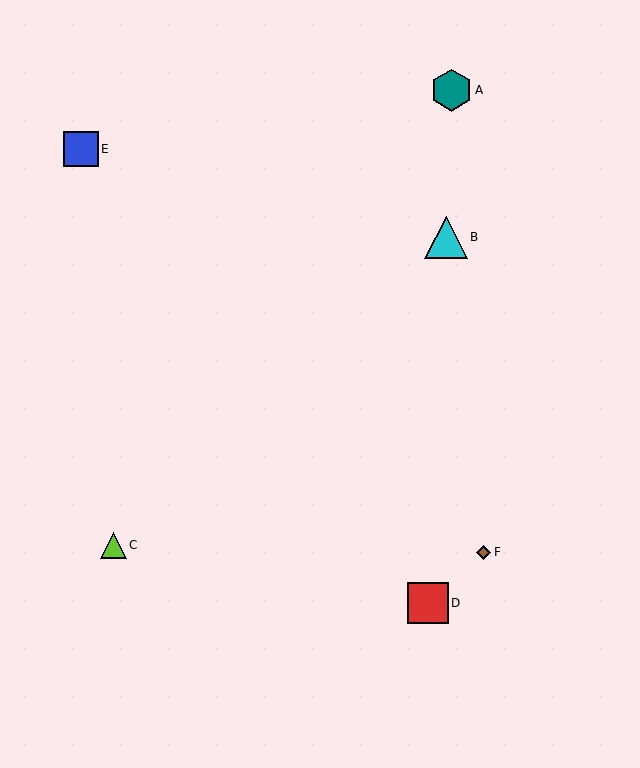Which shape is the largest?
The cyan triangle (labeled B) is the largest.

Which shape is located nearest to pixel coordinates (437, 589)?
The red square (labeled D) at (428, 603) is nearest to that location.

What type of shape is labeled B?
Shape B is a cyan triangle.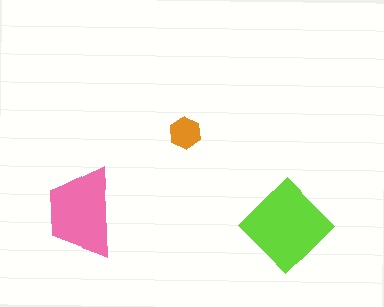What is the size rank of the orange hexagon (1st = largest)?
3rd.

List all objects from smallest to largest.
The orange hexagon, the pink trapezoid, the lime diamond.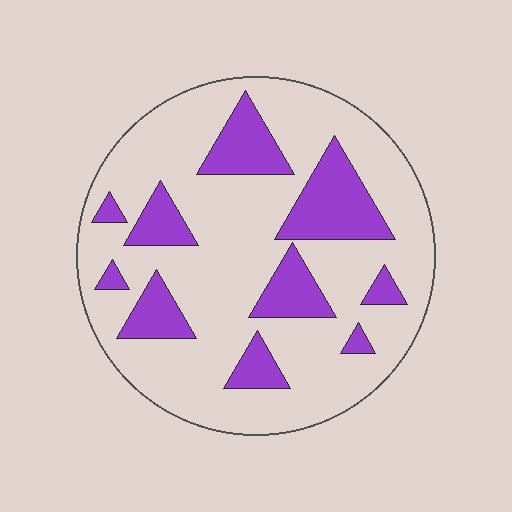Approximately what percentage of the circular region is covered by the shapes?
Approximately 25%.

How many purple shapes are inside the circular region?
10.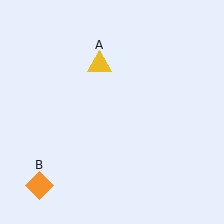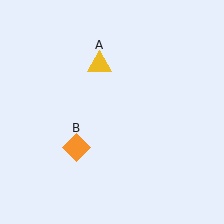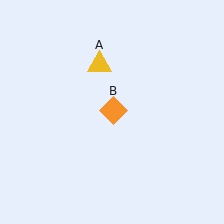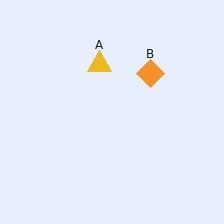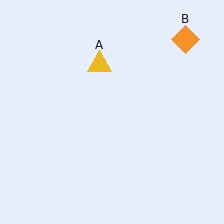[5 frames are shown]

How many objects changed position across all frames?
1 object changed position: orange diamond (object B).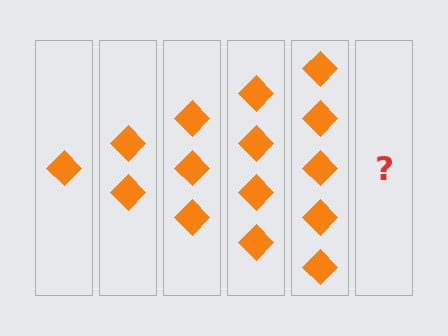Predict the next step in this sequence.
The next step is 6 diamonds.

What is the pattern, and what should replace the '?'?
The pattern is that each step adds one more diamond. The '?' should be 6 diamonds.